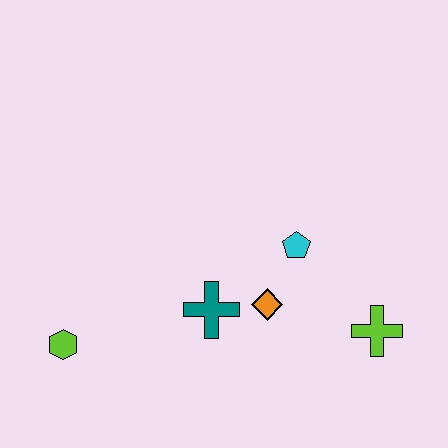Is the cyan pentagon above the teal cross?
Yes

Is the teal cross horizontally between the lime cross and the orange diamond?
No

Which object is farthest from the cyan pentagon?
The lime hexagon is farthest from the cyan pentagon.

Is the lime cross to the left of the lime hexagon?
No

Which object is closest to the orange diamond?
The teal cross is closest to the orange diamond.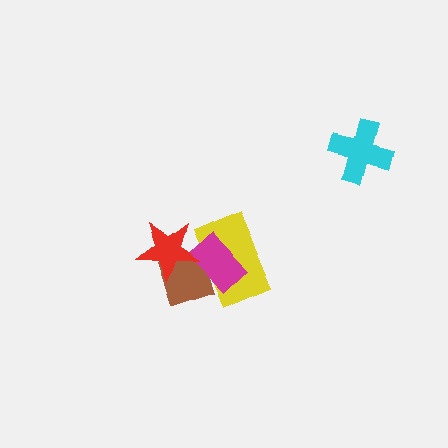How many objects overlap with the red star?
3 objects overlap with the red star.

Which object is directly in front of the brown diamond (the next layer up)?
The yellow rectangle is directly in front of the brown diamond.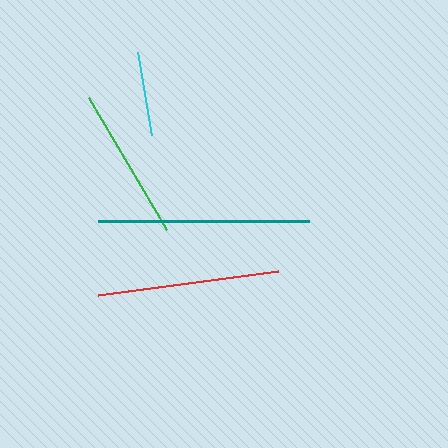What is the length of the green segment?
The green segment is approximately 153 pixels long.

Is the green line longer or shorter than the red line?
The red line is longer than the green line.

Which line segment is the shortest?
The cyan line is the shortest at approximately 84 pixels.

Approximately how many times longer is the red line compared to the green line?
The red line is approximately 1.2 times the length of the green line.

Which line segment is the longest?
The teal line is the longest at approximately 211 pixels.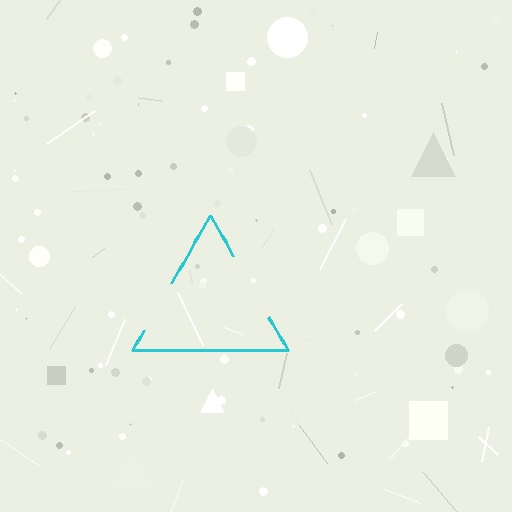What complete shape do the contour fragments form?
The contour fragments form a triangle.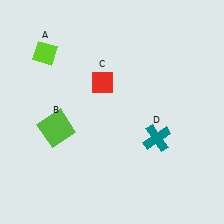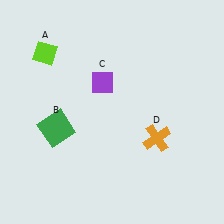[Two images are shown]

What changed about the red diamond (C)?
In Image 1, C is red. In Image 2, it changed to purple.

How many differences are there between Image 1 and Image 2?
There are 3 differences between the two images.